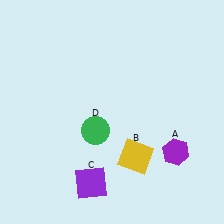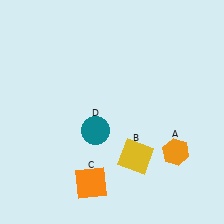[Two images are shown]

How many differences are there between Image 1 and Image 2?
There are 3 differences between the two images.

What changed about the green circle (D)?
In Image 1, D is green. In Image 2, it changed to teal.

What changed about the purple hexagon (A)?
In Image 1, A is purple. In Image 2, it changed to orange.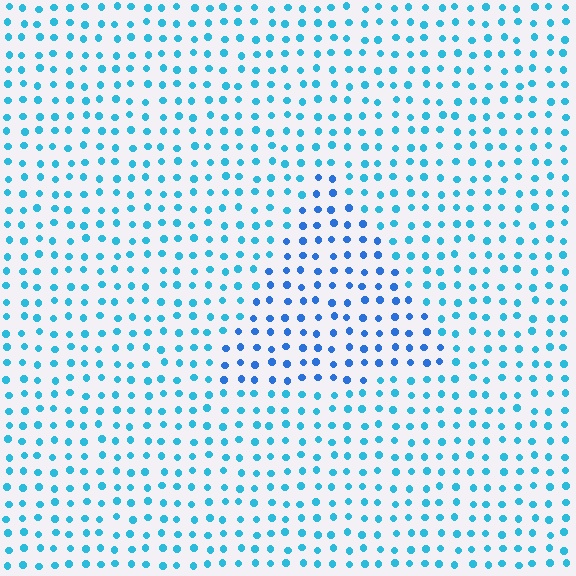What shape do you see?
I see a triangle.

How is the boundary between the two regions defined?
The boundary is defined purely by a slight shift in hue (about 26 degrees). Spacing, size, and orientation are identical on both sides.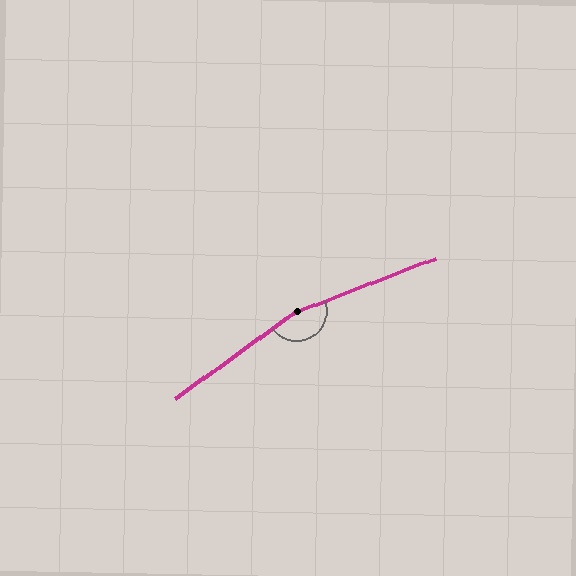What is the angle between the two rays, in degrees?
Approximately 165 degrees.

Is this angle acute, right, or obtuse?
It is obtuse.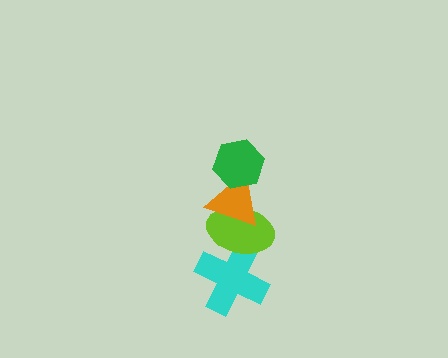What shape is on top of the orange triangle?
The green hexagon is on top of the orange triangle.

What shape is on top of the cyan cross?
The lime ellipse is on top of the cyan cross.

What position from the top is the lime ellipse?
The lime ellipse is 3rd from the top.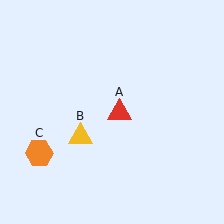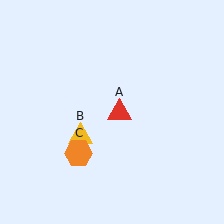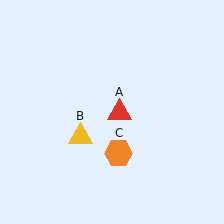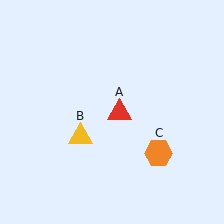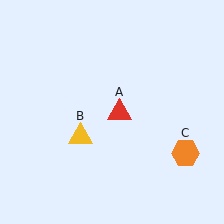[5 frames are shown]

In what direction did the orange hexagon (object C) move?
The orange hexagon (object C) moved right.